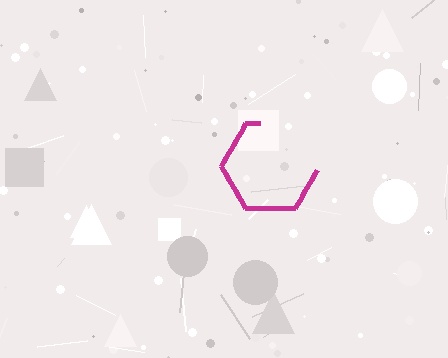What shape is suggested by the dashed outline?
The dashed outline suggests a hexagon.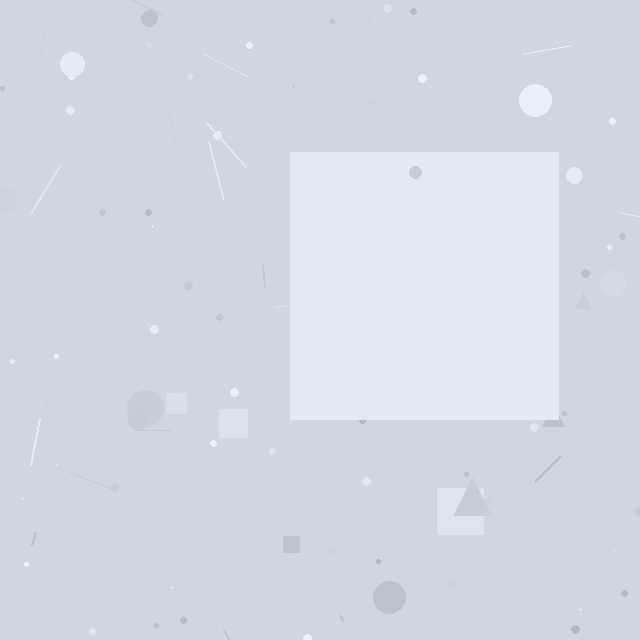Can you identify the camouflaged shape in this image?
The camouflaged shape is a square.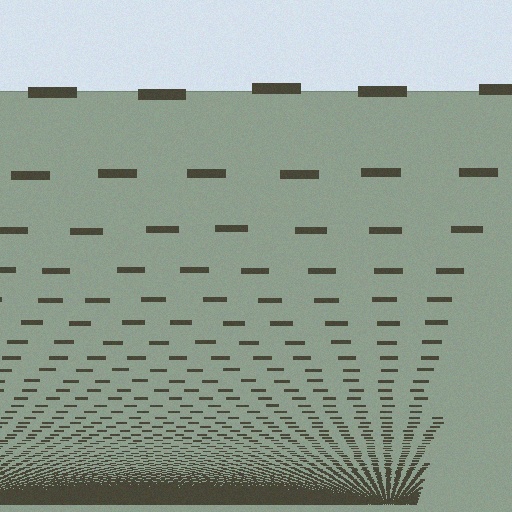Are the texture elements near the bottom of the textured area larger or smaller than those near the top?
Smaller. The gradient is inverted — elements near the bottom are smaller and denser.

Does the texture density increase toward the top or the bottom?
Density increases toward the bottom.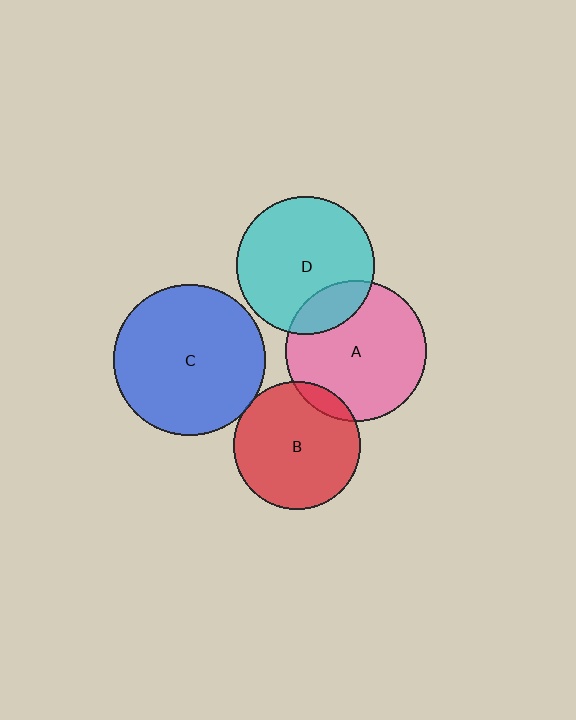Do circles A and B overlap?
Yes.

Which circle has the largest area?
Circle C (blue).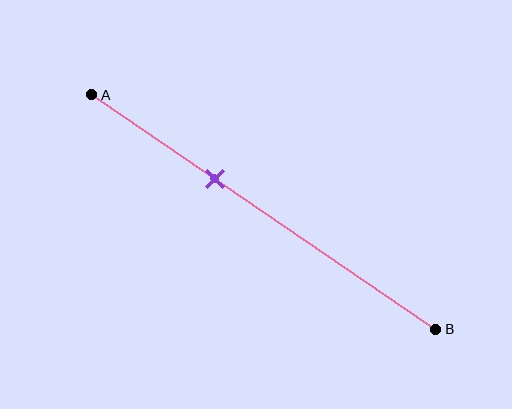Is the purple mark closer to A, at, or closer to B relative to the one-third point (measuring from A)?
The purple mark is approximately at the one-third point of segment AB.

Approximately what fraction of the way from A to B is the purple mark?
The purple mark is approximately 35% of the way from A to B.